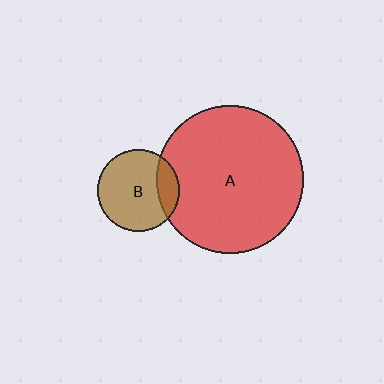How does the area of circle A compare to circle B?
Approximately 3.2 times.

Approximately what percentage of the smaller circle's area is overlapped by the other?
Approximately 20%.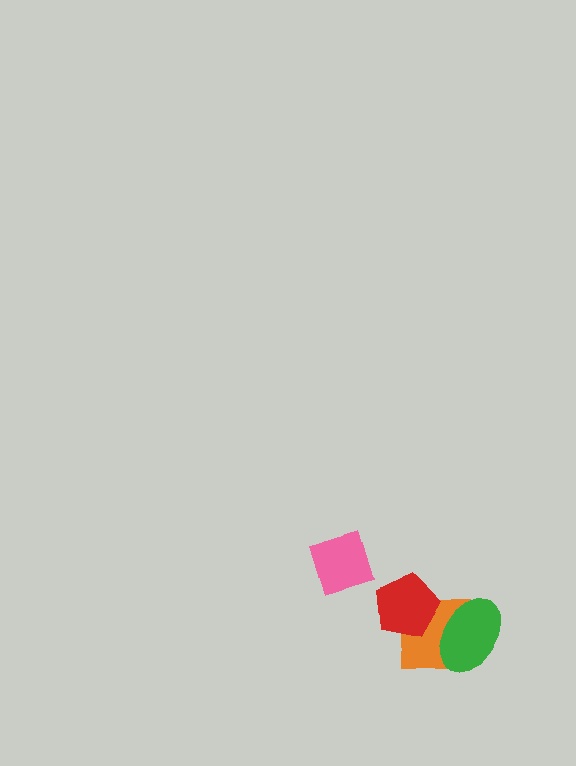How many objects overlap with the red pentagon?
1 object overlaps with the red pentagon.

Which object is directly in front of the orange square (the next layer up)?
The red pentagon is directly in front of the orange square.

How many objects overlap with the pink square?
0 objects overlap with the pink square.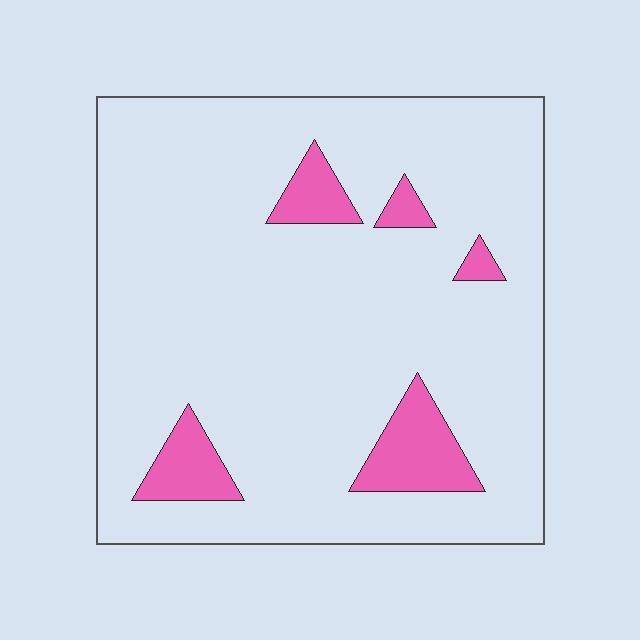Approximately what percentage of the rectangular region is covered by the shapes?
Approximately 10%.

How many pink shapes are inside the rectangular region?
5.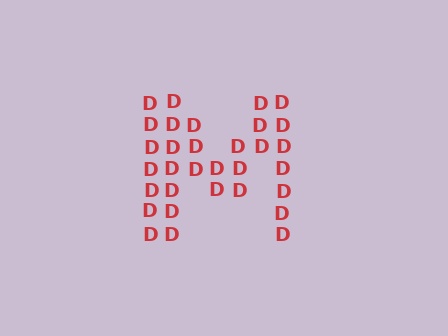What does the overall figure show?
The overall figure shows the letter M.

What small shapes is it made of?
It is made of small letter D's.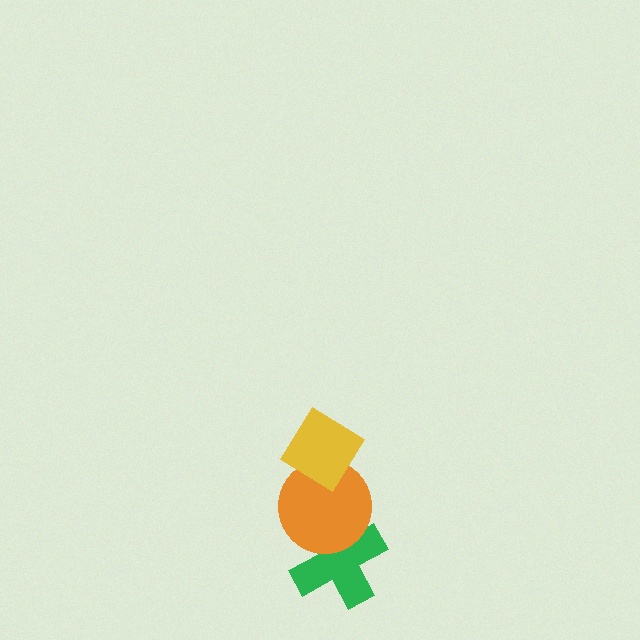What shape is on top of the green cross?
The orange circle is on top of the green cross.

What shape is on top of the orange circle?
The yellow diamond is on top of the orange circle.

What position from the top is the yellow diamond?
The yellow diamond is 1st from the top.